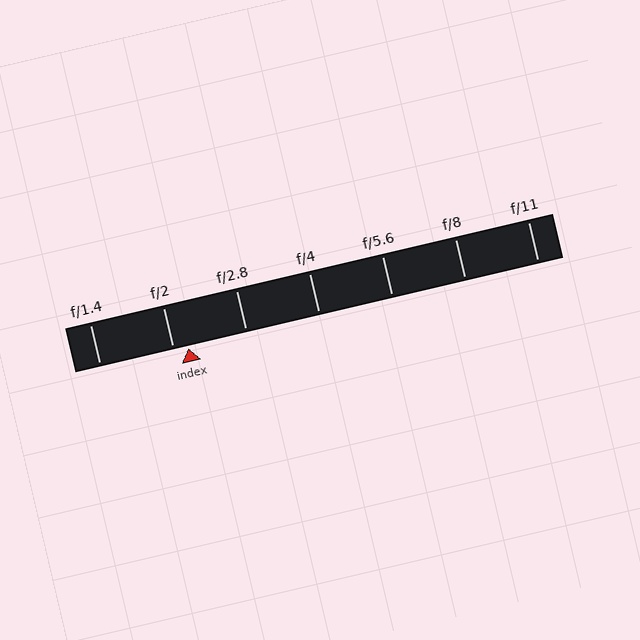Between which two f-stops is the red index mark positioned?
The index mark is between f/2 and f/2.8.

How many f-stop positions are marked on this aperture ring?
There are 7 f-stop positions marked.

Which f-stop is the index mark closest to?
The index mark is closest to f/2.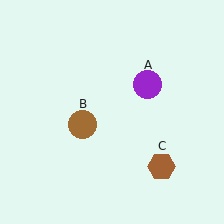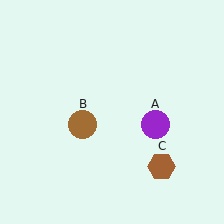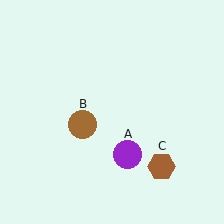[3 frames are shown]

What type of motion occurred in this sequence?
The purple circle (object A) rotated clockwise around the center of the scene.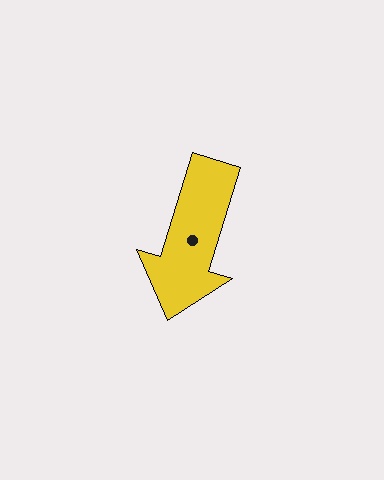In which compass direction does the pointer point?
South.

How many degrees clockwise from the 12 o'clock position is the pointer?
Approximately 197 degrees.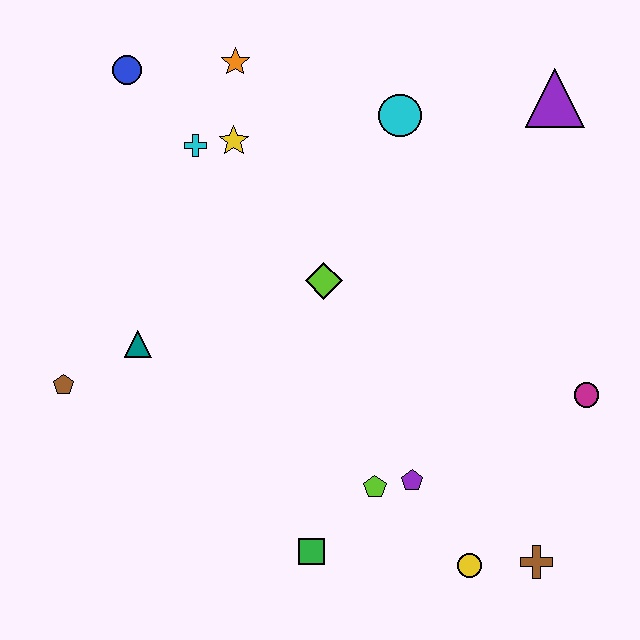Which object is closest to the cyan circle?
The purple triangle is closest to the cyan circle.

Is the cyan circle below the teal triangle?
No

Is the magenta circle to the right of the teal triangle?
Yes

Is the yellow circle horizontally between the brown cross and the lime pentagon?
Yes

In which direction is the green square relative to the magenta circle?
The green square is to the left of the magenta circle.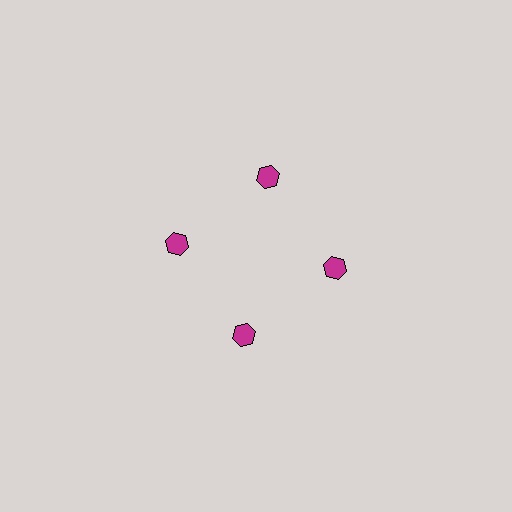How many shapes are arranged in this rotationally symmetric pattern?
There are 4 shapes, arranged in 4 groups of 1.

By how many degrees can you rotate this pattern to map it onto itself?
The pattern maps onto itself every 90 degrees of rotation.